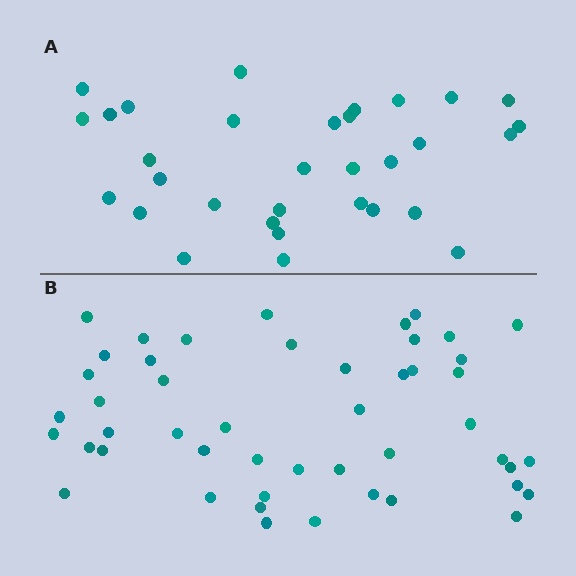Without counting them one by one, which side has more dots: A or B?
Region B (the bottom region) has more dots.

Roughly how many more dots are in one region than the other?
Region B has approximately 15 more dots than region A.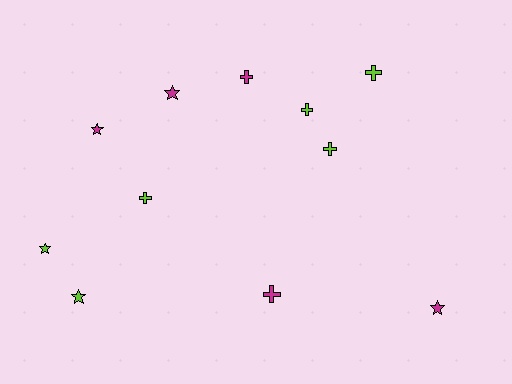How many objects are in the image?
There are 11 objects.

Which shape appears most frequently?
Cross, with 6 objects.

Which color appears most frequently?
Lime, with 6 objects.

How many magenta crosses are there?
There are 2 magenta crosses.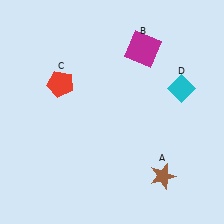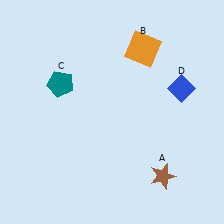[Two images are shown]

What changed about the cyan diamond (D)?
In Image 1, D is cyan. In Image 2, it changed to blue.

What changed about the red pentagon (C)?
In Image 1, C is red. In Image 2, it changed to teal.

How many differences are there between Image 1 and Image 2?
There are 3 differences between the two images.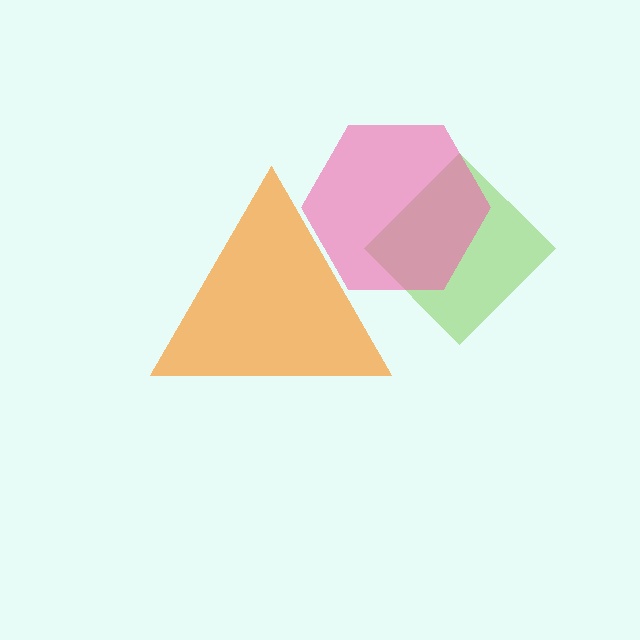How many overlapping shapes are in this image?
There are 3 overlapping shapes in the image.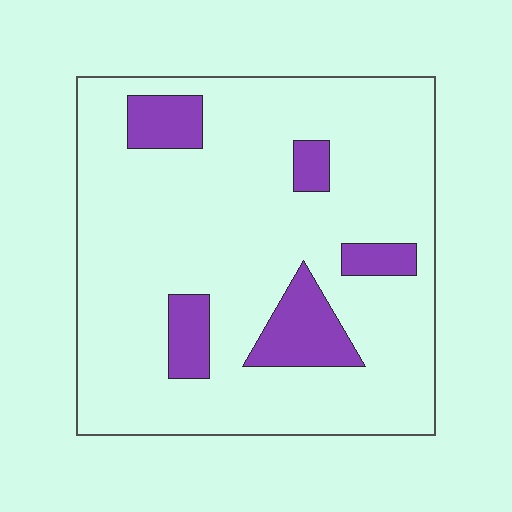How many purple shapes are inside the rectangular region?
5.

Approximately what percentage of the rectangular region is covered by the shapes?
Approximately 15%.